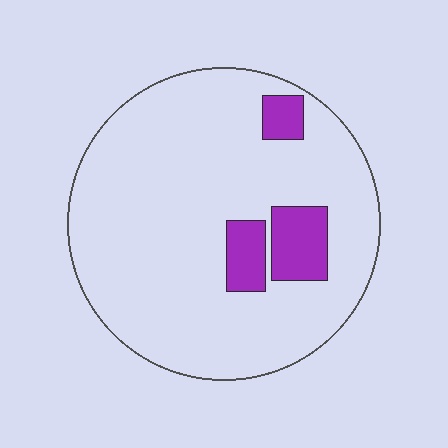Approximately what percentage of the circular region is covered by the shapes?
Approximately 10%.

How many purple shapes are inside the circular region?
3.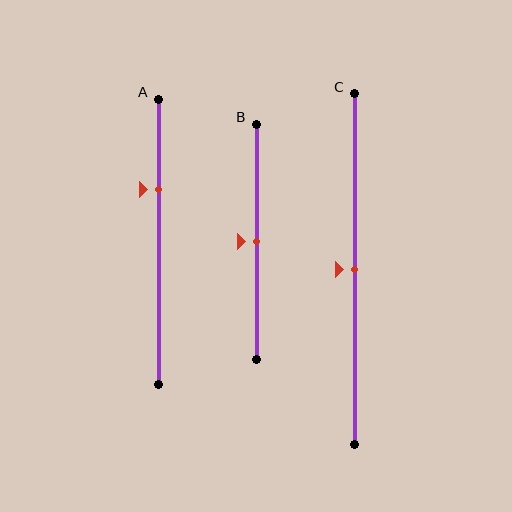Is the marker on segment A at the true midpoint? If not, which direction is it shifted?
No, the marker on segment A is shifted upward by about 18% of the segment length.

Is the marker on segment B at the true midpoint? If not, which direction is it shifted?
Yes, the marker on segment B is at the true midpoint.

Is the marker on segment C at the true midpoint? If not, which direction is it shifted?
Yes, the marker on segment C is at the true midpoint.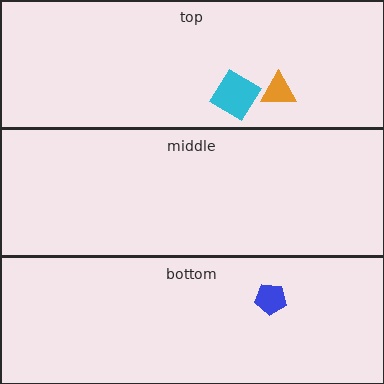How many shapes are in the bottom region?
1.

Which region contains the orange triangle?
The top region.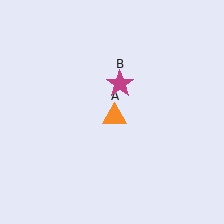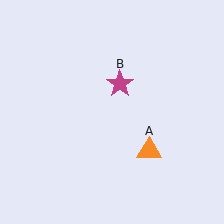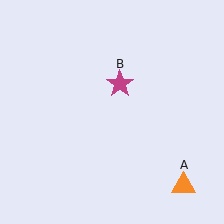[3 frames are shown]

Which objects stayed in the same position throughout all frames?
Magenta star (object B) remained stationary.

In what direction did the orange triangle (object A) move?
The orange triangle (object A) moved down and to the right.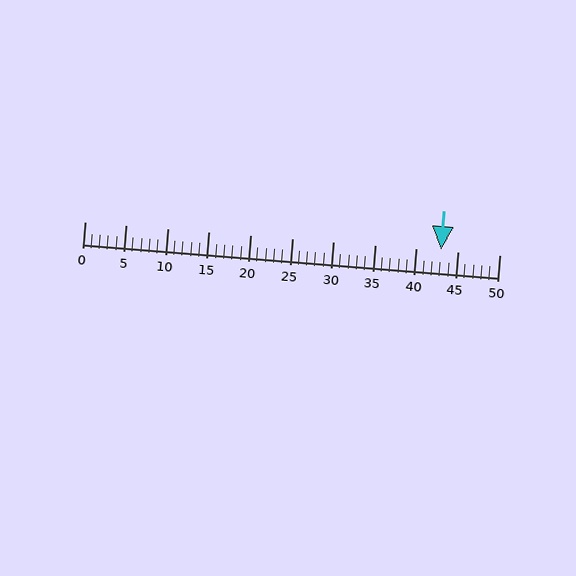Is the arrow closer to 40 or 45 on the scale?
The arrow is closer to 45.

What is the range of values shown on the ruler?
The ruler shows values from 0 to 50.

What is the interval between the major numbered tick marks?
The major tick marks are spaced 5 units apart.